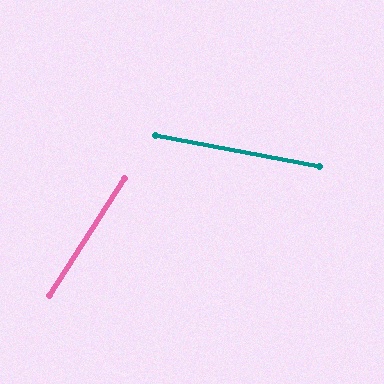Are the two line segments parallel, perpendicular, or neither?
Neither parallel nor perpendicular — they differ by about 68°.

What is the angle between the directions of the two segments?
Approximately 68 degrees.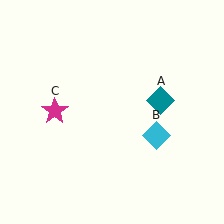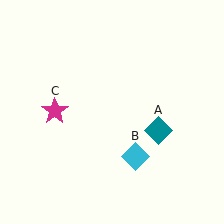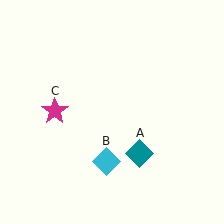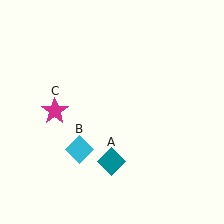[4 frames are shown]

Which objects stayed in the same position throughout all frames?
Magenta star (object C) remained stationary.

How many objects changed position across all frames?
2 objects changed position: teal diamond (object A), cyan diamond (object B).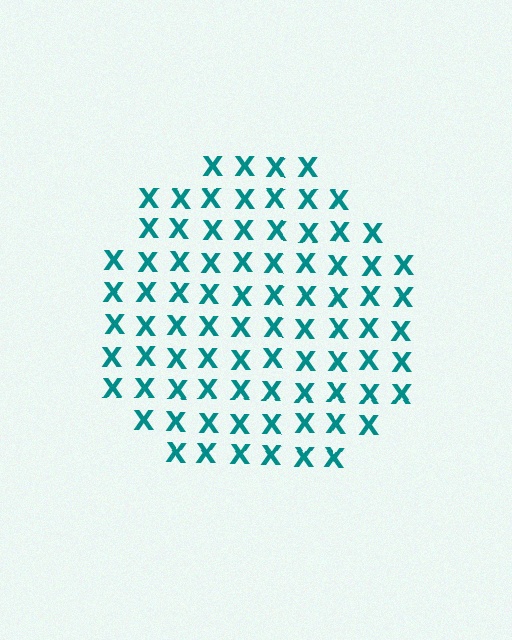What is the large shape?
The large shape is a circle.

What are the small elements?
The small elements are letter X's.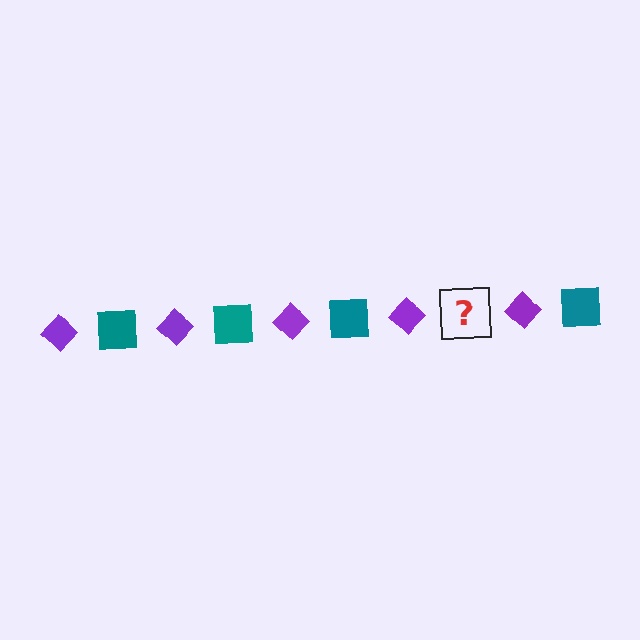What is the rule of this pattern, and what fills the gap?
The rule is that the pattern alternates between purple diamond and teal square. The gap should be filled with a teal square.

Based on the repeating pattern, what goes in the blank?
The blank should be a teal square.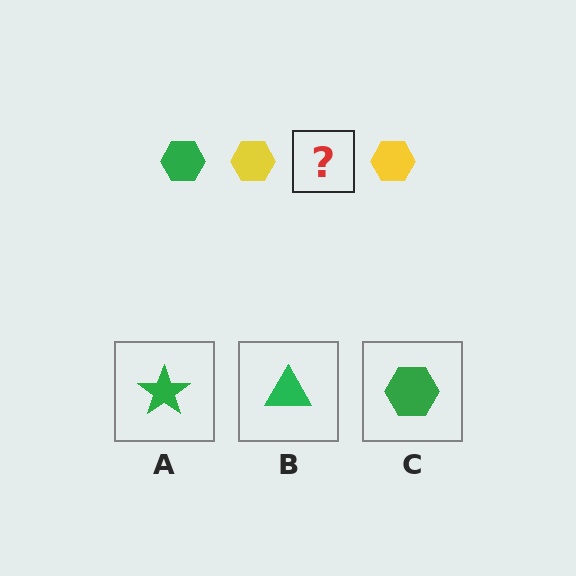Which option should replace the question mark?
Option C.